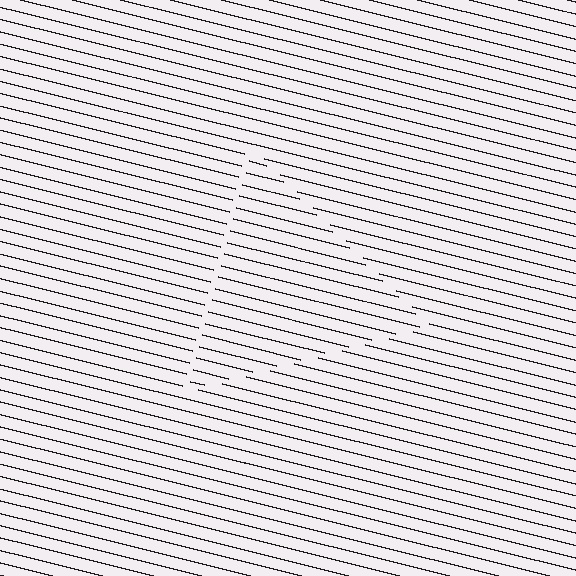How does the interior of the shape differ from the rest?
The interior of the shape contains the same grating, shifted by half a period — the contour is defined by the phase discontinuity where line-ends from the inner and outer gratings abut.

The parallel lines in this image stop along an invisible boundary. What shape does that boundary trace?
An illusory triangle. The interior of the shape contains the same grating, shifted by half a period — the contour is defined by the phase discontinuity where line-ends from the inner and outer gratings abut.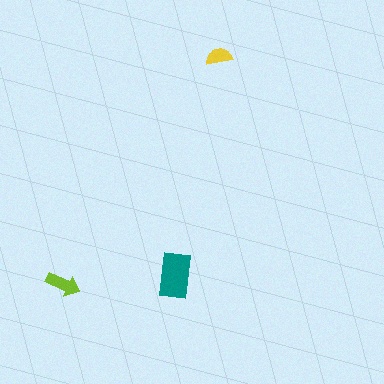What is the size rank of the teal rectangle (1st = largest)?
1st.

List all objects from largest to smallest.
The teal rectangle, the lime arrow, the yellow semicircle.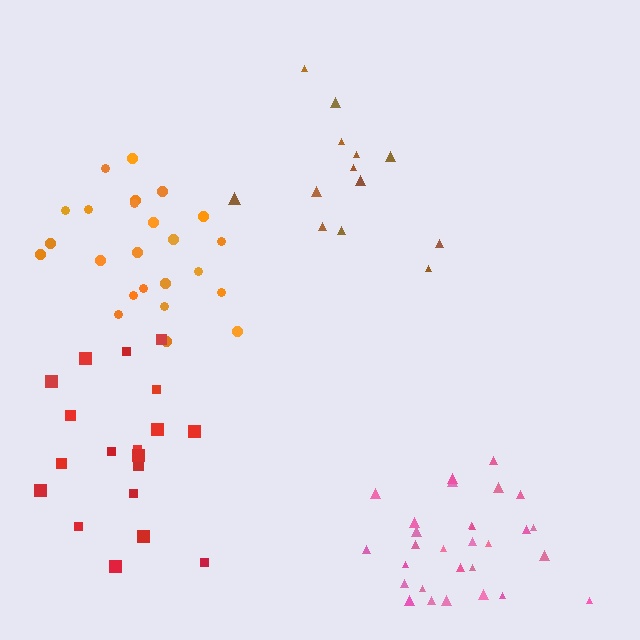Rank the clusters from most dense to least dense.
pink, orange, red, brown.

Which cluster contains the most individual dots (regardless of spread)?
Pink (29).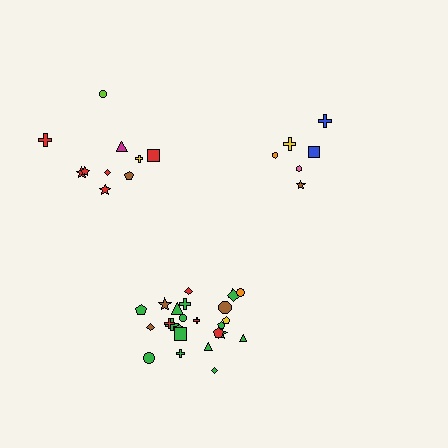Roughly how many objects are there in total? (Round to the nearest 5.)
Roughly 40 objects in total.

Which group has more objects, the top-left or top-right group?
The top-left group.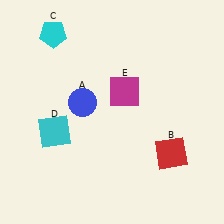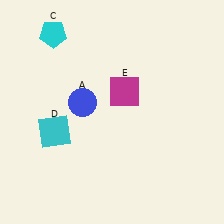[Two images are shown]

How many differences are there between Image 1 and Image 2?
There is 1 difference between the two images.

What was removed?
The red square (B) was removed in Image 2.